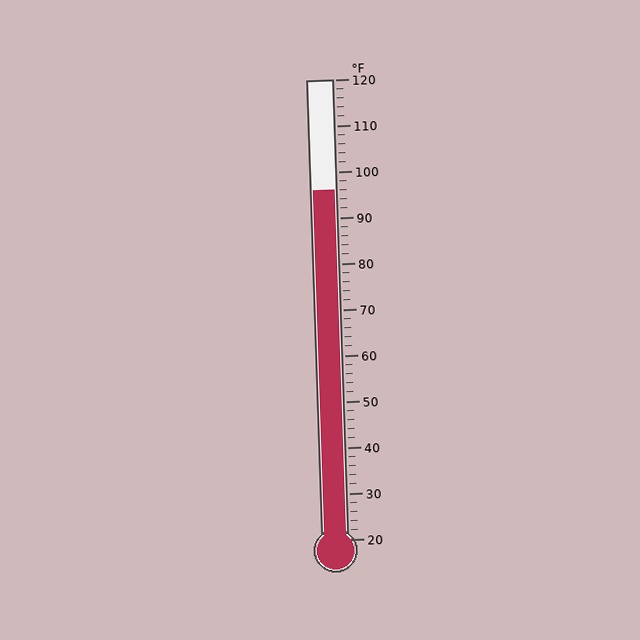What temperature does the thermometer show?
The thermometer shows approximately 96°F.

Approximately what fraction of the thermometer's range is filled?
The thermometer is filled to approximately 75% of its range.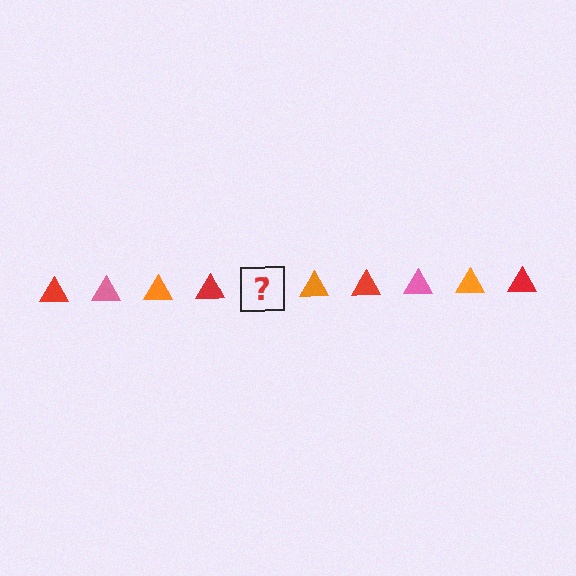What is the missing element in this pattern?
The missing element is a pink triangle.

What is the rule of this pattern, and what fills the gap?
The rule is that the pattern cycles through red, pink, orange triangles. The gap should be filled with a pink triangle.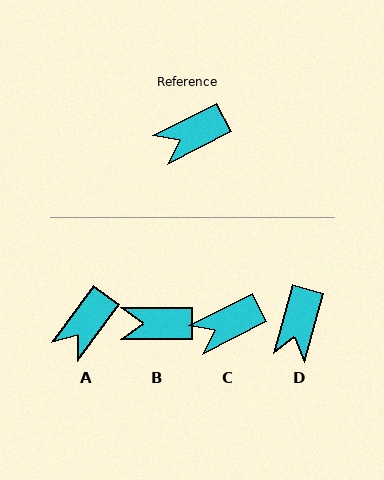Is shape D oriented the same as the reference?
No, it is off by about 48 degrees.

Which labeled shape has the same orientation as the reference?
C.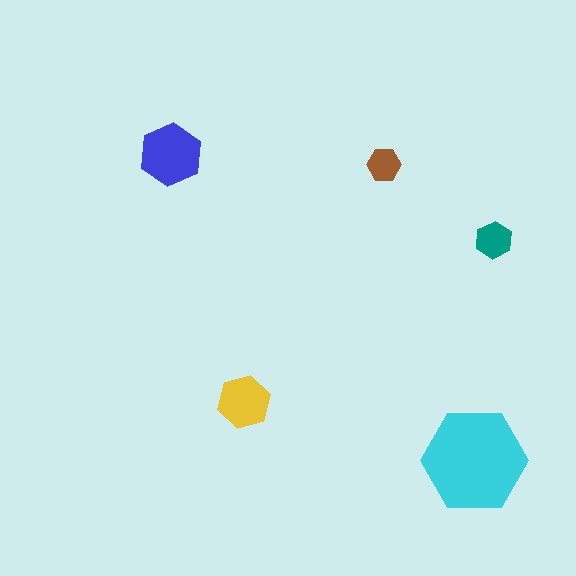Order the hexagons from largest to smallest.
the cyan one, the blue one, the yellow one, the teal one, the brown one.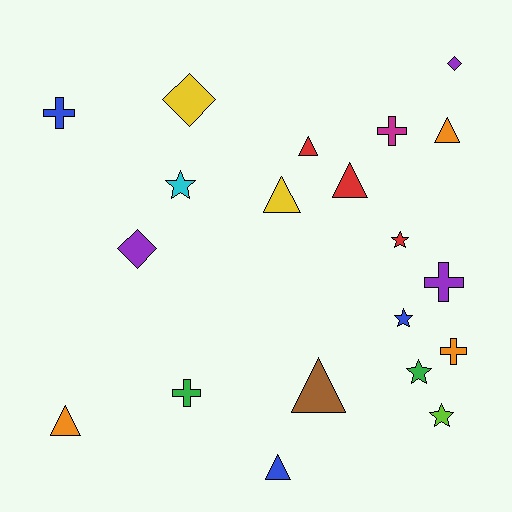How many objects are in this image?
There are 20 objects.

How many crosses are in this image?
There are 5 crosses.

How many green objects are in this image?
There are 2 green objects.